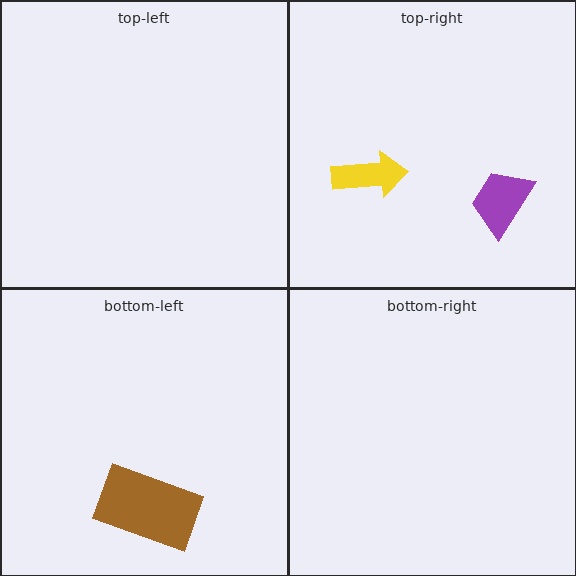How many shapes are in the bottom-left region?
1.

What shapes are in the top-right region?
The yellow arrow, the purple trapezoid.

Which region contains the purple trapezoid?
The top-right region.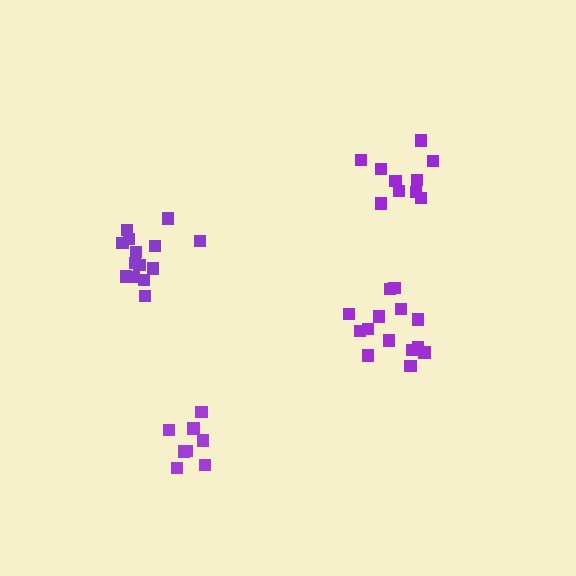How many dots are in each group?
Group 1: 10 dots, Group 2: 8 dots, Group 3: 14 dots, Group 4: 14 dots (46 total).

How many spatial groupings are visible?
There are 4 spatial groupings.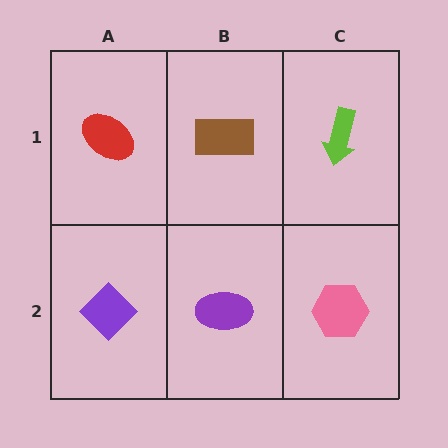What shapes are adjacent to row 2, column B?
A brown rectangle (row 1, column B), a purple diamond (row 2, column A), a pink hexagon (row 2, column C).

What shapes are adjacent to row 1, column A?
A purple diamond (row 2, column A), a brown rectangle (row 1, column B).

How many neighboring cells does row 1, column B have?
3.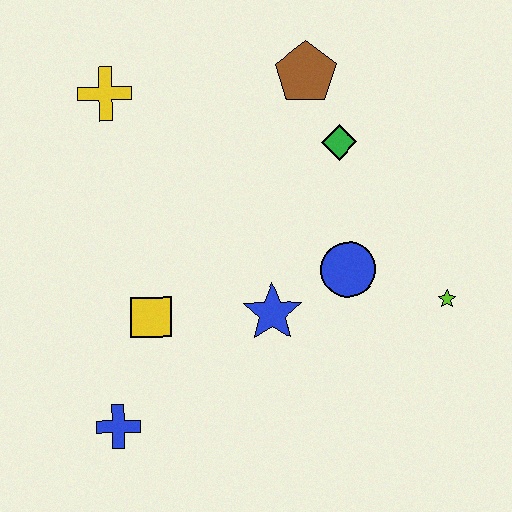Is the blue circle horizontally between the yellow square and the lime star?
Yes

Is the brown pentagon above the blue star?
Yes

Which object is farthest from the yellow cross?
The lime star is farthest from the yellow cross.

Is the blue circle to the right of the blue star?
Yes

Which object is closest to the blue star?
The blue circle is closest to the blue star.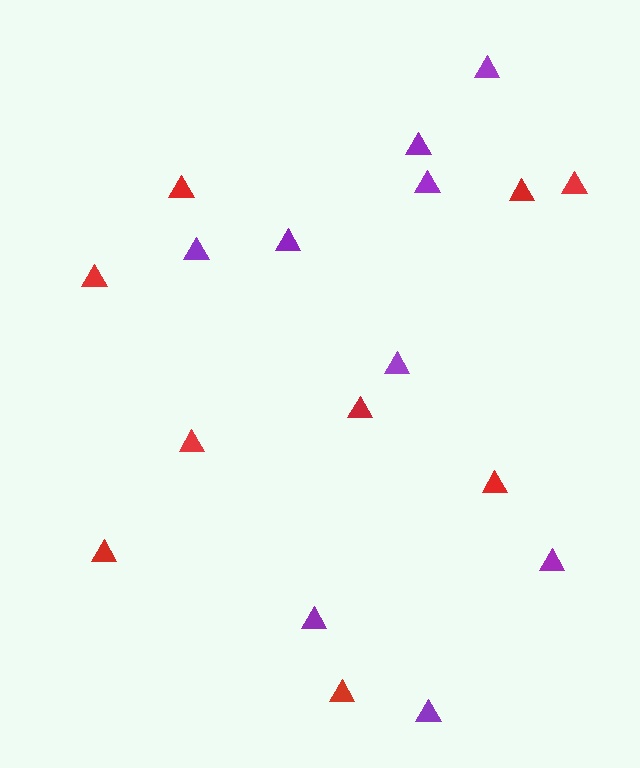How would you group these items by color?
There are 2 groups: one group of red triangles (9) and one group of purple triangles (9).